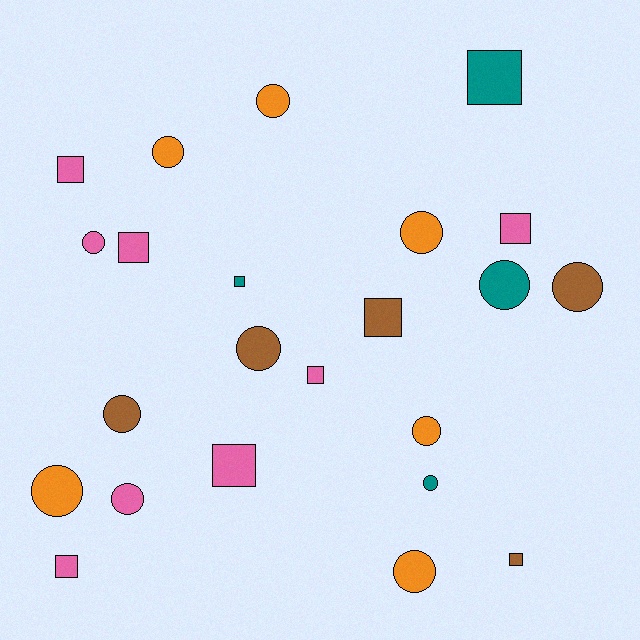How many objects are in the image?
There are 23 objects.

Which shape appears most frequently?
Circle, with 13 objects.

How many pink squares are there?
There are 6 pink squares.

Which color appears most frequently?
Pink, with 8 objects.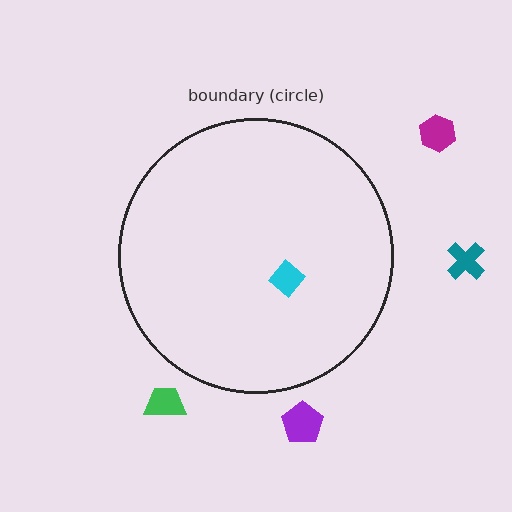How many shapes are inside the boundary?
1 inside, 4 outside.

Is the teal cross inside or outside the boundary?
Outside.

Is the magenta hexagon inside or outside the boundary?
Outside.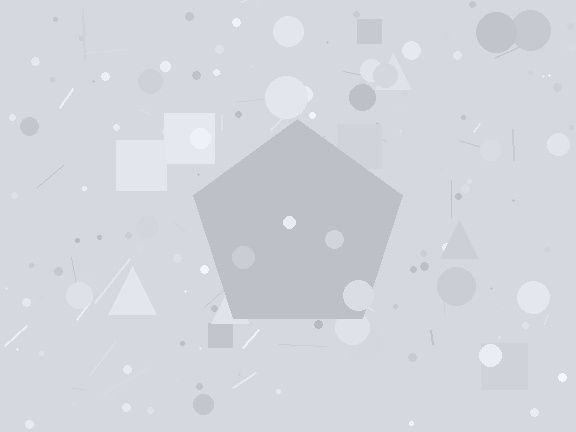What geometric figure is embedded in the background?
A pentagon is embedded in the background.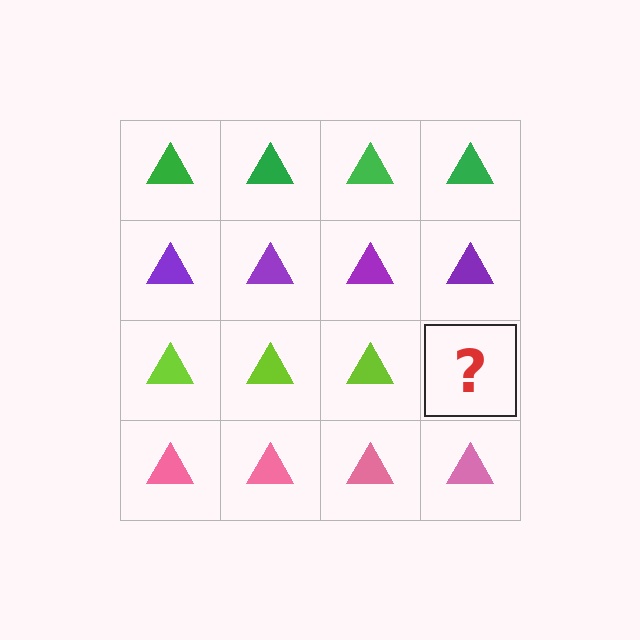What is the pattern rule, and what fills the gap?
The rule is that each row has a consistent color. The gap should be filled with a lime triangle.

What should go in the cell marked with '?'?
The missing cell should contain a lime triangle.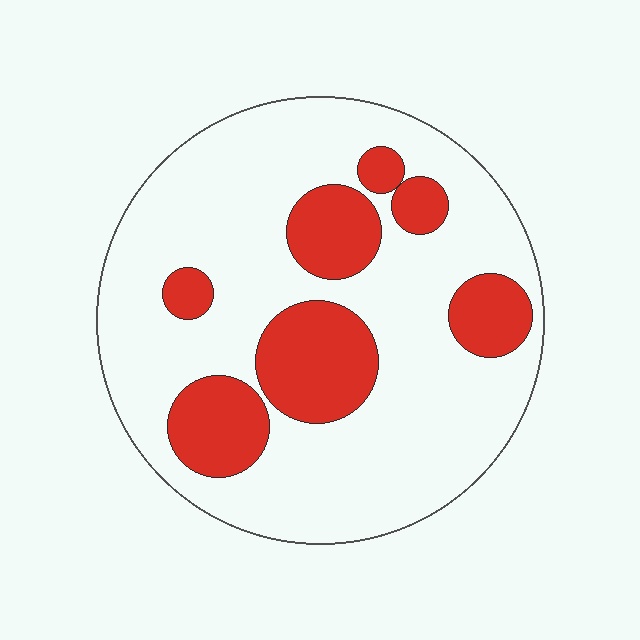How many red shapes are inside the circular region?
7.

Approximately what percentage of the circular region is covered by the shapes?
Approximately 25%.